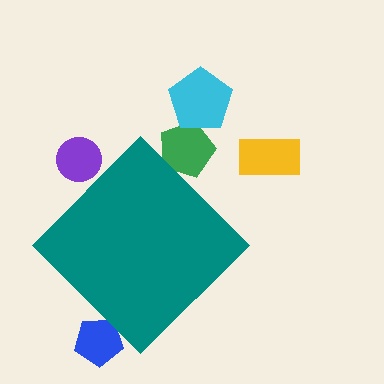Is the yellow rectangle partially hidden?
No, the yellow rectangle is fully visible.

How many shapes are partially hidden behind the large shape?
3 shapes are partially hidden.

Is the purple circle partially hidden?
Yes, the purple circle is partially hidden behind the teal diamond.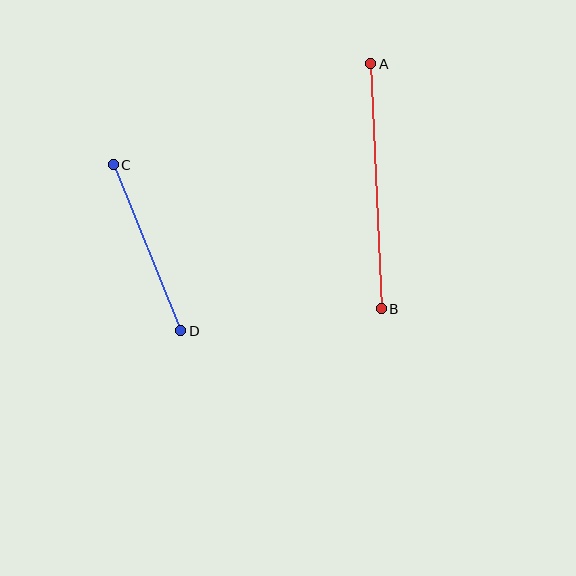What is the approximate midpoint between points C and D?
The midpoint is at approximately (147, 247) pixels.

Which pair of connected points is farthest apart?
Points A and B are farthest apart.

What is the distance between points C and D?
The distance is approximately 179 pixels.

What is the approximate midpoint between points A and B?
The midpoint is at approximately (376, 186) pixels.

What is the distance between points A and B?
The distance is approximately 245 pixels.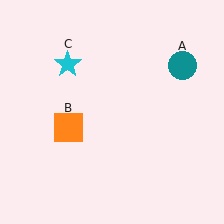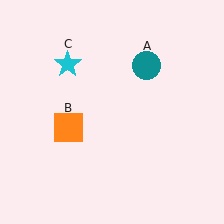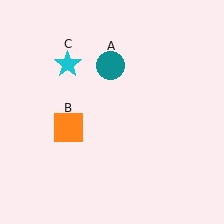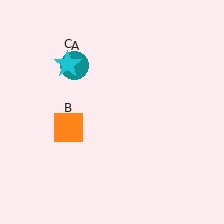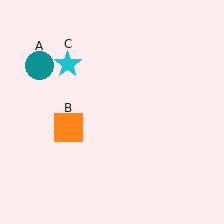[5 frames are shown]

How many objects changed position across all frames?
1 object changed position: teal circle (object A).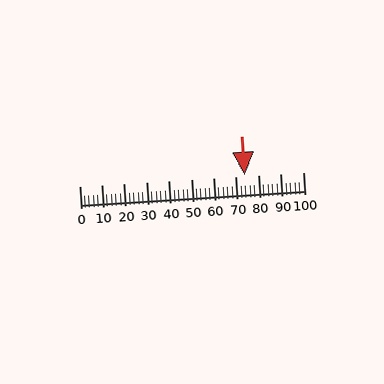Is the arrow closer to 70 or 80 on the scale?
The arrow is closer to 70.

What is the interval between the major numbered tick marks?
The major tick marks are spaced 10 units apart.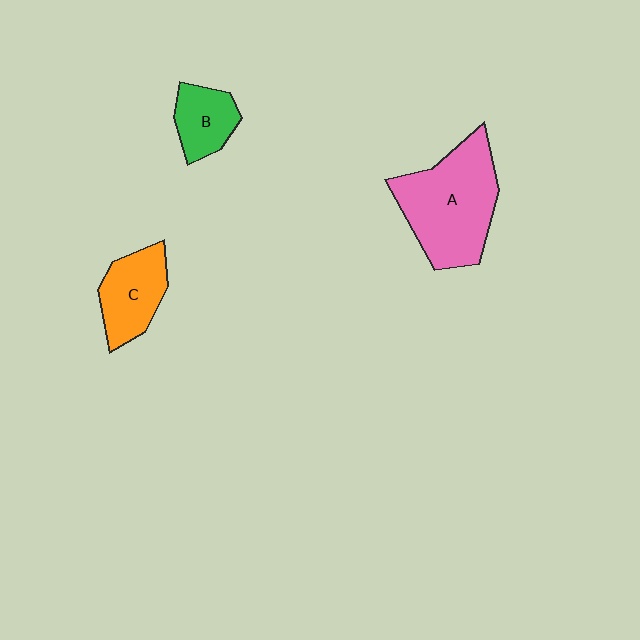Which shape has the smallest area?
Shape B (green).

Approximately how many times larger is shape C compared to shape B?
Approximately 1.3 times.